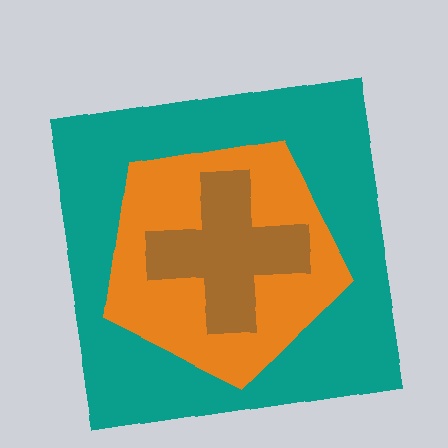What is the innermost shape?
The brown cross.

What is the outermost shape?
The teal square.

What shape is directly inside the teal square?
The orange pentagon.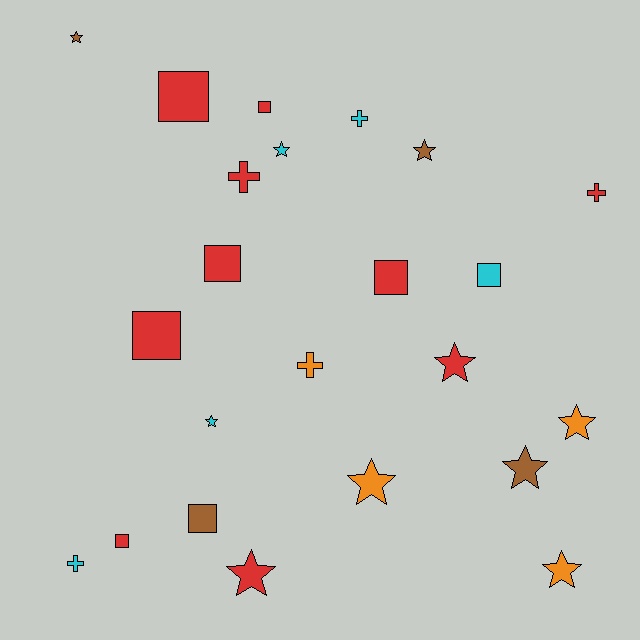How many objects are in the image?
There are 23 objects.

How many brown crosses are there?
There are no brown crosses.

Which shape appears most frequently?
Star, with 10 objects.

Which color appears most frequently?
Red, with 10 objects.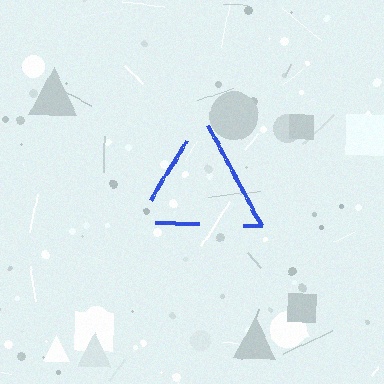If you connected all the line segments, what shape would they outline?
They would outline a triangle.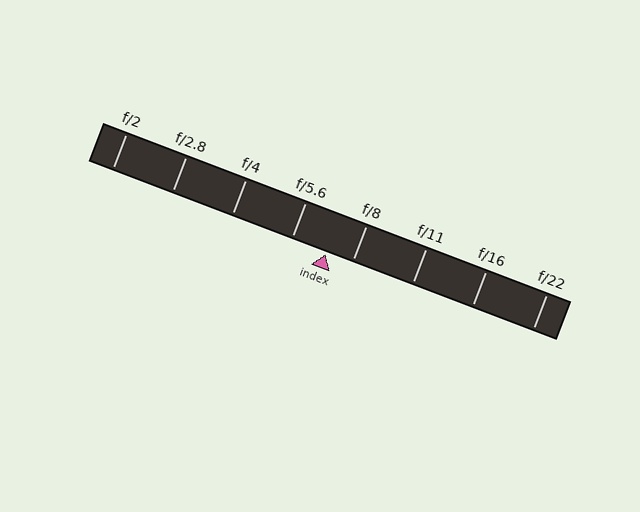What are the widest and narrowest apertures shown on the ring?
The widest aperture shown is f/2 and the narrowest is f/22.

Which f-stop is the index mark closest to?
The index mark is closest to f/8.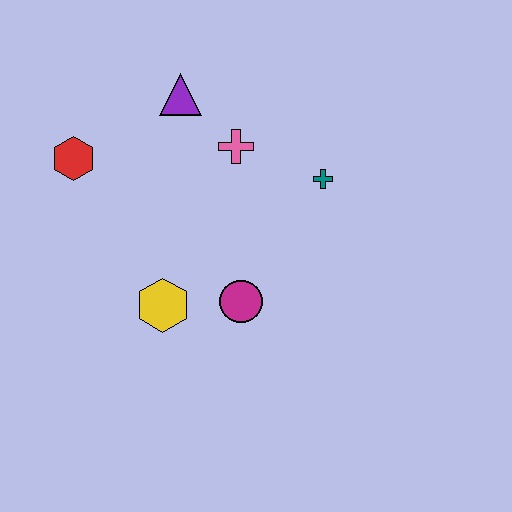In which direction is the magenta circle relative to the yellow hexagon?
The magenta circle is to the right of the yellow hexagon.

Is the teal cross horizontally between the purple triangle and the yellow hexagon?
No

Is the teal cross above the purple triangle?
No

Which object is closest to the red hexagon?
The purple triangle is closest to the red hexagon.